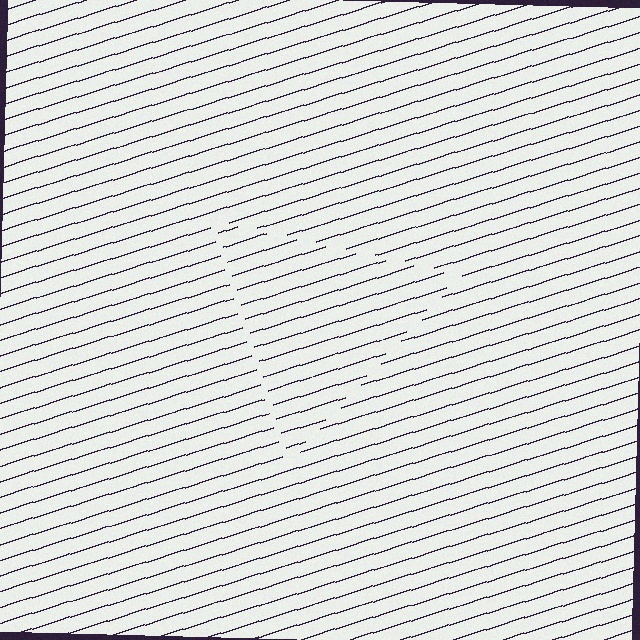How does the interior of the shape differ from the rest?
The interior of the shape contains the same grating, shifted by half a period — the contour is defined by the phase discontinuity where line-ends from the inner and outer gratings abut.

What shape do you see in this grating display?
An illusory triangle. The interior of the shape contains the same grating, shifted by half a period — the contour is defined by the phase discontinuity where line-ends from the inner and outer gratings abut.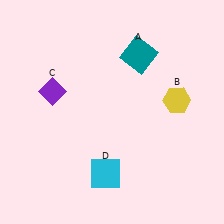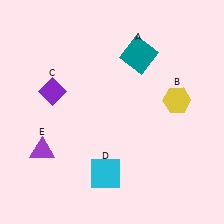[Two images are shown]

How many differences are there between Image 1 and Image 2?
There is 1 difference between the two images.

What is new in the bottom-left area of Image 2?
A purple triangle (E) was added in the bottom-left area of Image 2.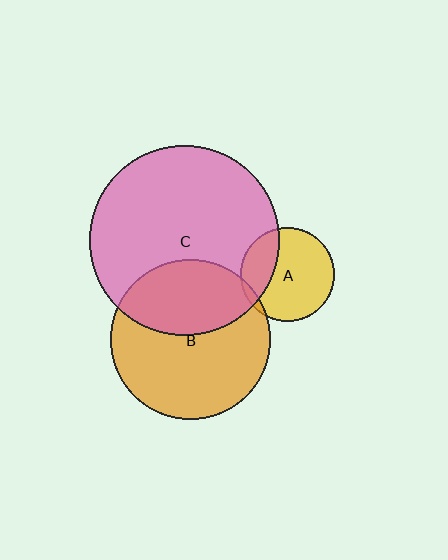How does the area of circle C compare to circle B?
Approximately 1.4 times.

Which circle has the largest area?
Circle C (pink).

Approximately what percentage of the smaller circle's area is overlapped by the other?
Approximately 5%.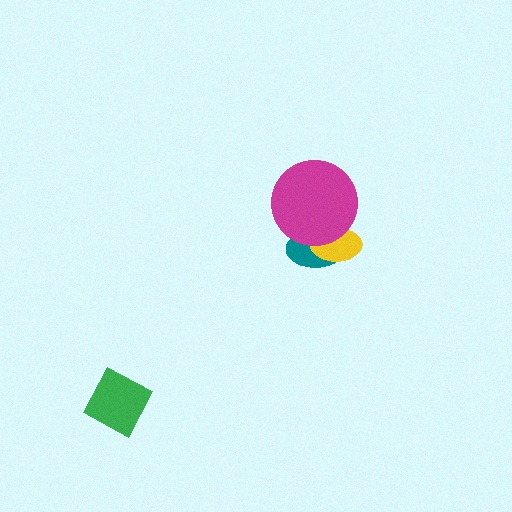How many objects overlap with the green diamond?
0 objects overlap with the green diamond.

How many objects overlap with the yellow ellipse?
2 objects overlap with the yellow ellipse.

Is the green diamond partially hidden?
No, no other shape covers it.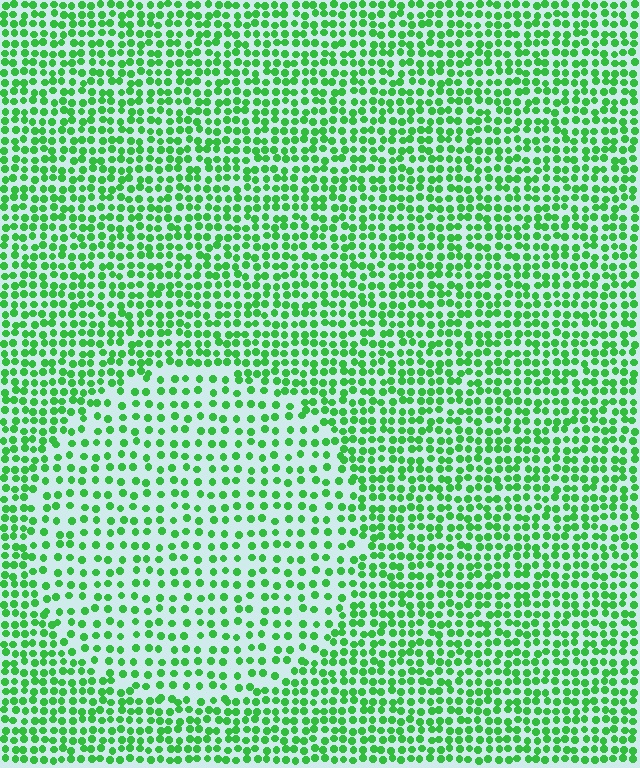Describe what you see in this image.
The image contains small green elements arranged at two different densities. A circle-shaped region is visible where the elements are less densely packed than the surrounding area.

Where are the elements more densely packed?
The elements are more densely packed outside the circle boundary.